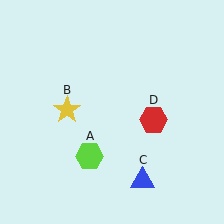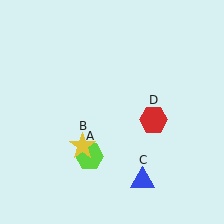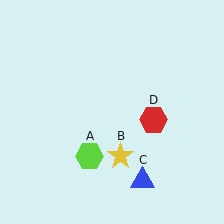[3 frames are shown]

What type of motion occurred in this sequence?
The yellow star (object B) rotated counterclockwise around the center of the scene.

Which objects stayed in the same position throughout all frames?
Lime hexagon (object A) and blue triangle (object C) and red hexagon (object D) remained stationary.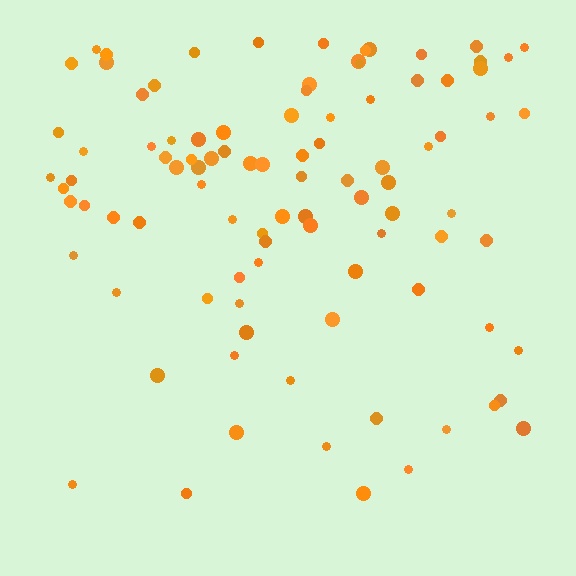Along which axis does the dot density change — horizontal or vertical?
Vertical.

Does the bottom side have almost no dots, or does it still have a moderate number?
Still a moderate number, just noticeably fewer than the top.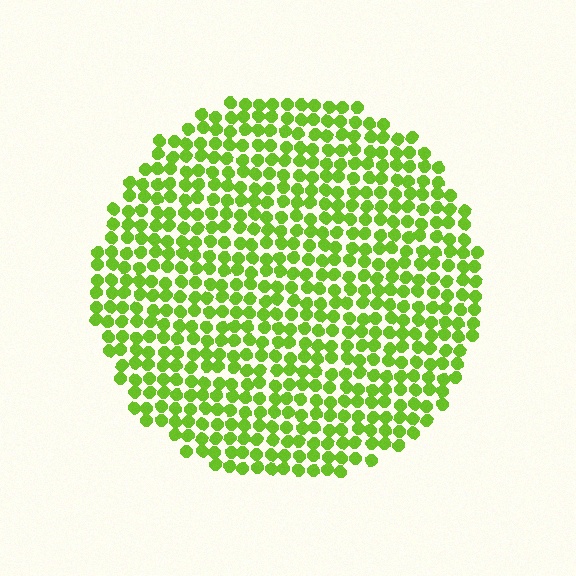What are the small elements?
The small elements are circles.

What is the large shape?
The large shape is a circle.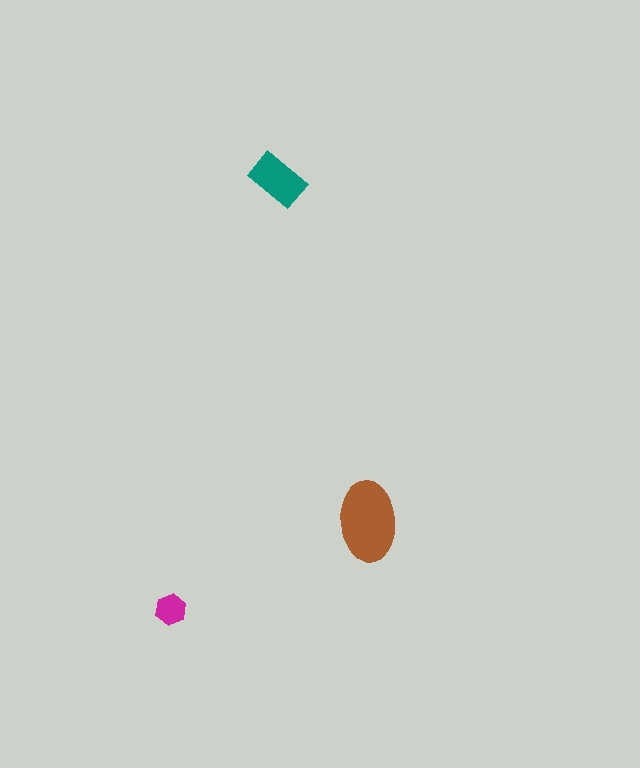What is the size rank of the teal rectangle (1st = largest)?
2nd.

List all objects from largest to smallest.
The brown ellipse, the teal rectangle, the magenta hexagon.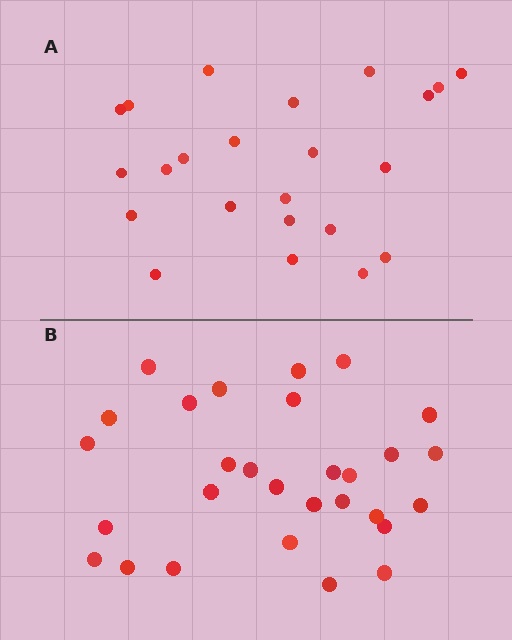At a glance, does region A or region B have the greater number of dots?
Region B (the bottom region) has more dots.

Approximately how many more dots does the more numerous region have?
Region B has about 6 more dots than region A.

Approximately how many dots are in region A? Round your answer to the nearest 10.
About 20 dots. (The exact count is 23, which rounds to 20.)